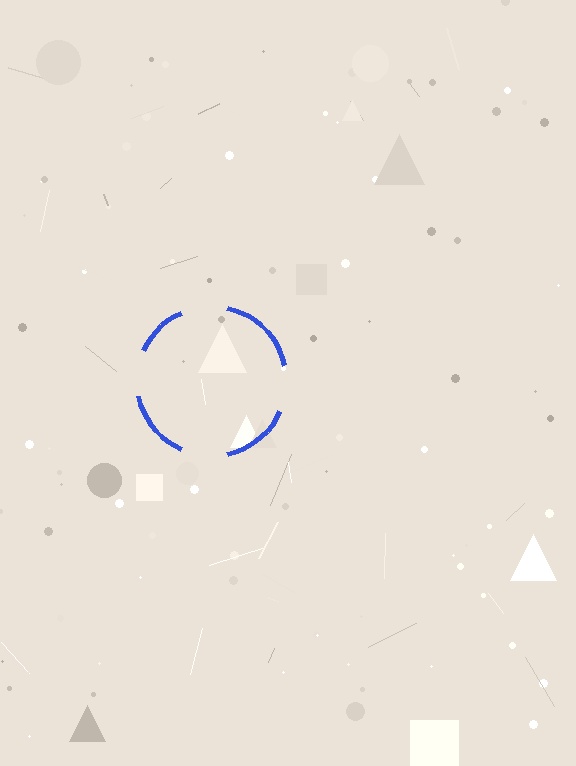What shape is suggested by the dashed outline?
The dashed outline suggests a circle.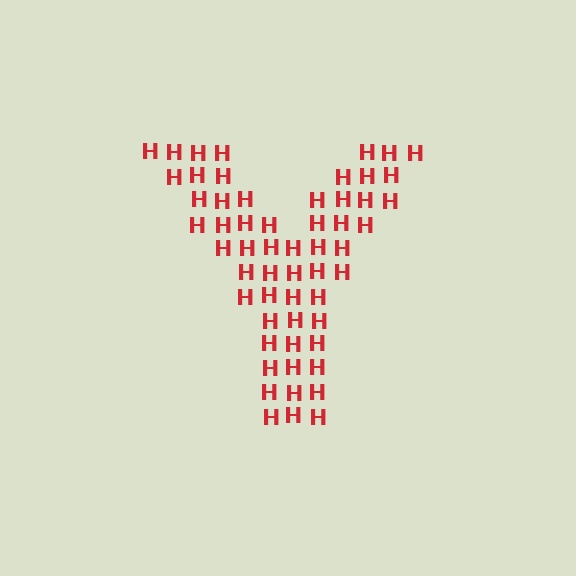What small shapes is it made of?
It is made of small letter H's.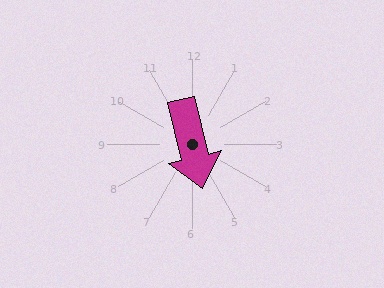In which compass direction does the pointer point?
South.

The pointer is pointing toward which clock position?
Roughly 6 o'clock.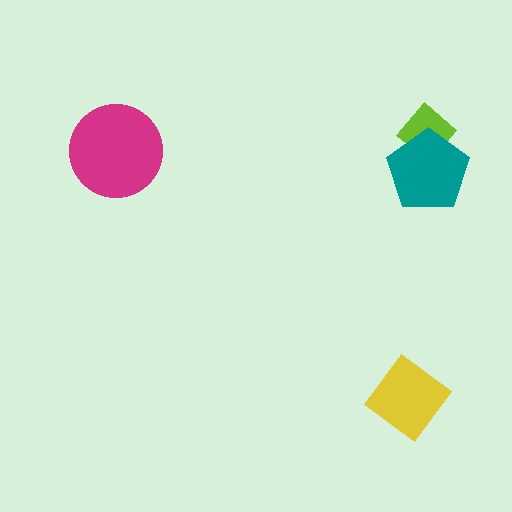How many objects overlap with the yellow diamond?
0 objects overlap with the yellow diamond.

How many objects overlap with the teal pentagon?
1 object overlaps with the teal pentagon.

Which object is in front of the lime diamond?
The teal pentagon is in front of the lime diamond.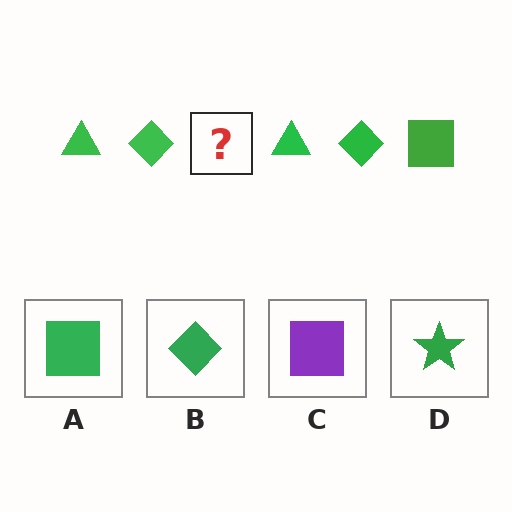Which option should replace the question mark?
Option A.